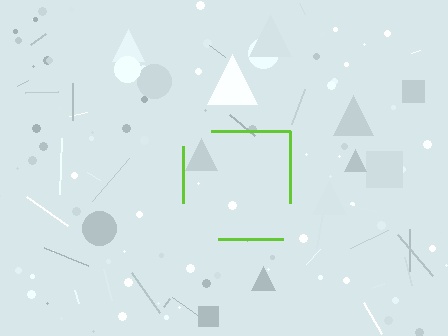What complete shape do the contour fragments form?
The contour fragments form a square.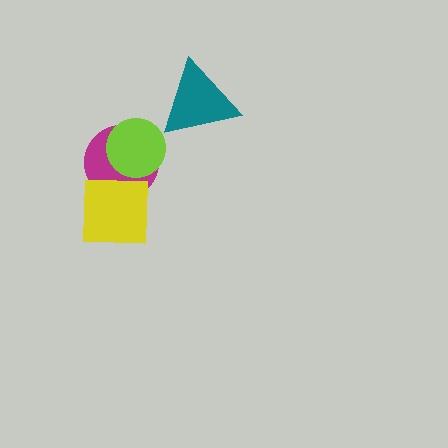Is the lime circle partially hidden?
No, no other shape covers it.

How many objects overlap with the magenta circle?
2 objects overlap with the magenta circle.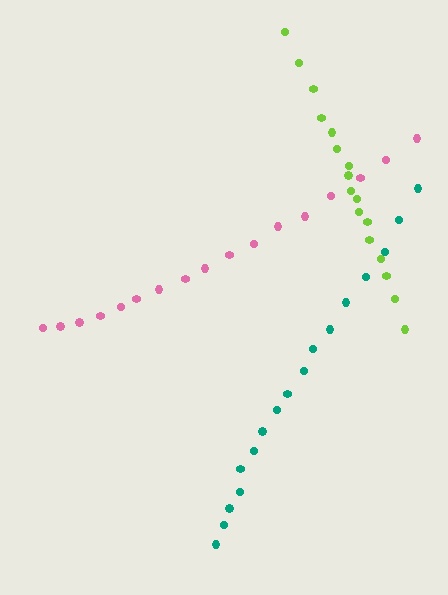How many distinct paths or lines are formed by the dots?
There are 3 distinct paths.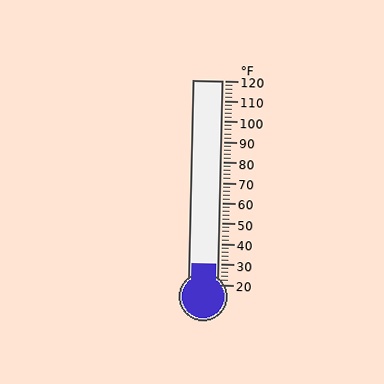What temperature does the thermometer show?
The thermometer shows approximately 30°F.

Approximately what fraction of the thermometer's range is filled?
The thermometer is filled to approximately 10% of its range.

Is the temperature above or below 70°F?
The temperature is below 70°F.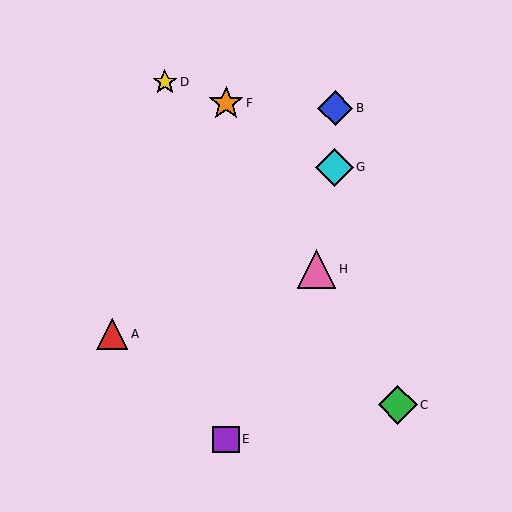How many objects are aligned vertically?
2 objects (E, F) are aligned vertically.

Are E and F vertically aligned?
Yes, both are at x≈226.